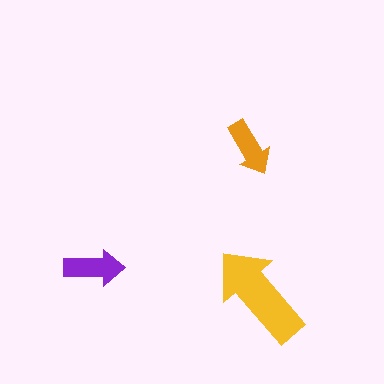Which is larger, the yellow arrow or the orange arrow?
The yellow one.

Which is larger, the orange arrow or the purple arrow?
The purple one.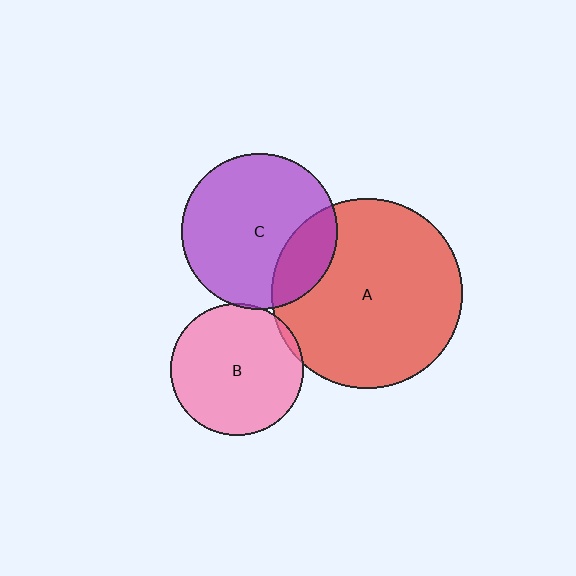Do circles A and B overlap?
Yes.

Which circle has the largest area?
Circle A (red).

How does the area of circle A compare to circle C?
Approximately 1.5 times.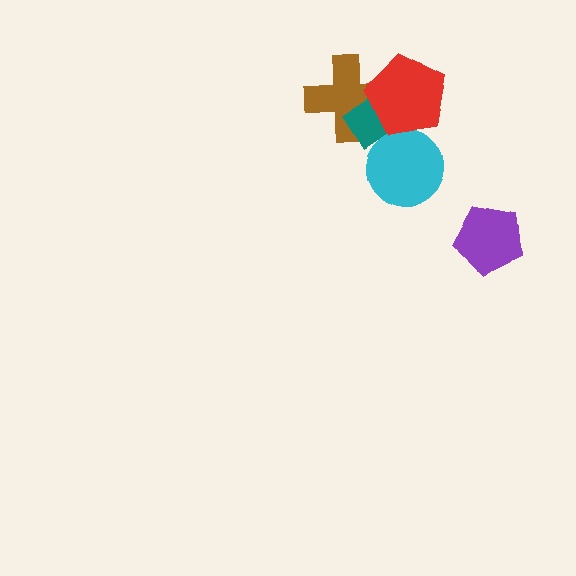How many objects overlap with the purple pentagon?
0 objects overlap with the purple pentagon.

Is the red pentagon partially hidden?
No, no other shape covers it.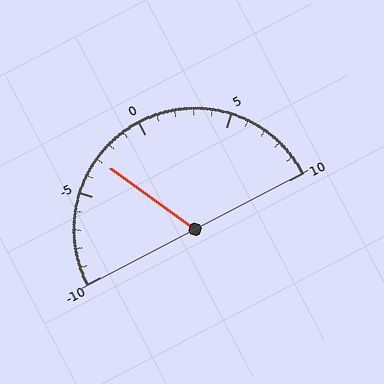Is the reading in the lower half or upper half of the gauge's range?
The reading is in the lower half of the range (-10 to 10).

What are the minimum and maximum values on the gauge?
The gauge ranges from -10 to 10.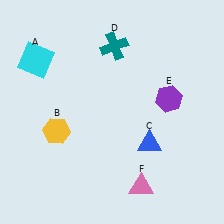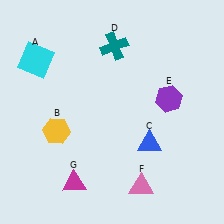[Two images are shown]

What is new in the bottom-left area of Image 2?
A magenta triangle (G) was added in the bottom-left area of Image 2.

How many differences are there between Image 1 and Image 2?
There is 1 difference between the two images.